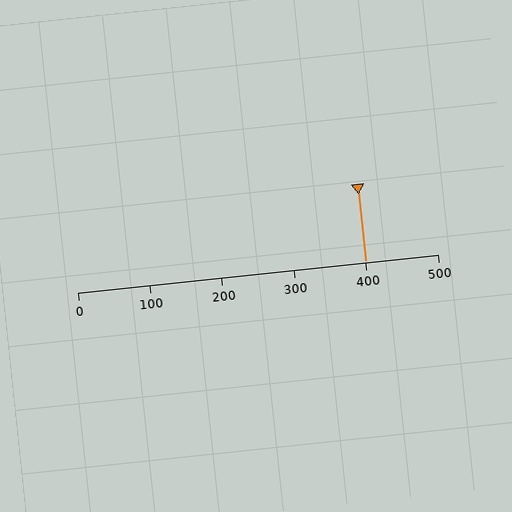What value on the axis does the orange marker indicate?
The marker indicates approximately 400.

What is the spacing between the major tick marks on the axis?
The major ticks are spaced 100 apart.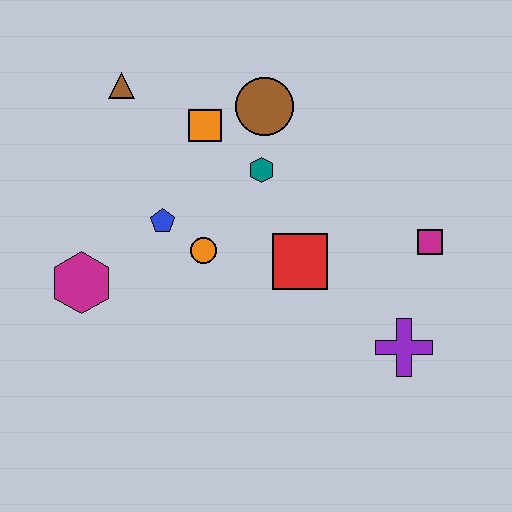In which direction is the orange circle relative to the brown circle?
The orange circle is below the brown circle.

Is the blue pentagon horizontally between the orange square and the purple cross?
No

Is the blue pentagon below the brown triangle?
Yes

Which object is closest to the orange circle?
The blue pentagon is closest to the orange circle.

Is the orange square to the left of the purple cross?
Yes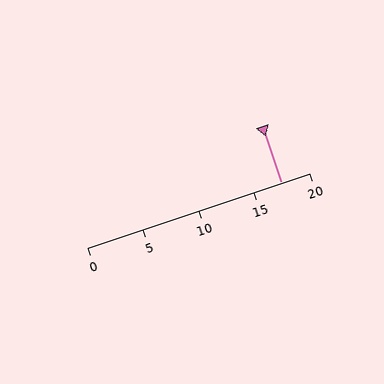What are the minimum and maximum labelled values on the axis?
The axis runs from 0 to 20.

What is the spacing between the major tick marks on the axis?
The major ticks are spaced 5 apart.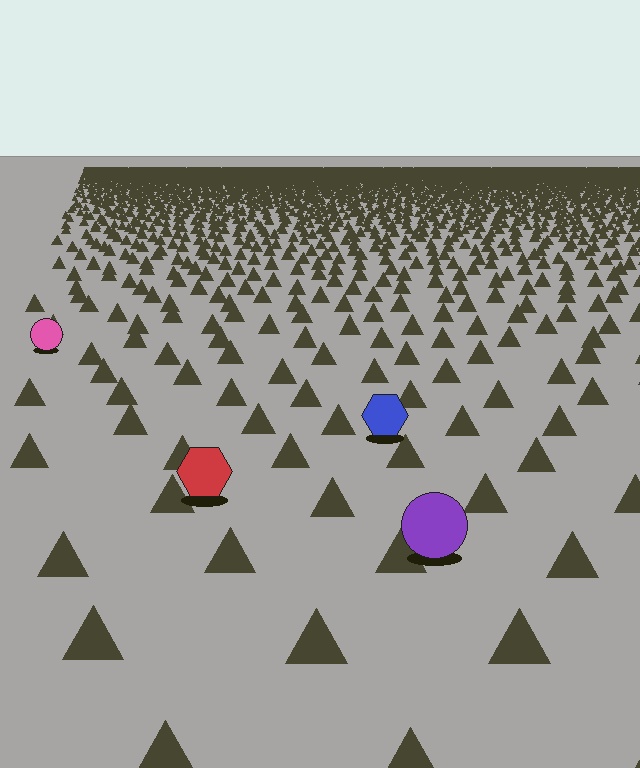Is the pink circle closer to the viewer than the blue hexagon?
No. The blue hexagon is closer — you can tell from the texture gradient: the ground texture is coarser near it.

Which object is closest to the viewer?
The purple circle is closest. The texture marks near it are larger and more spread out.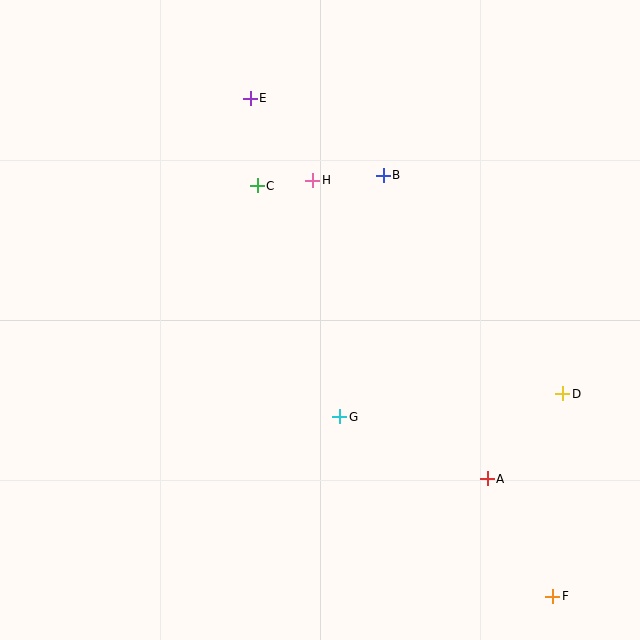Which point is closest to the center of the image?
Point G at (340, 417) is closest to the center.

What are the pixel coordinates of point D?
Point D is at (563, 394).